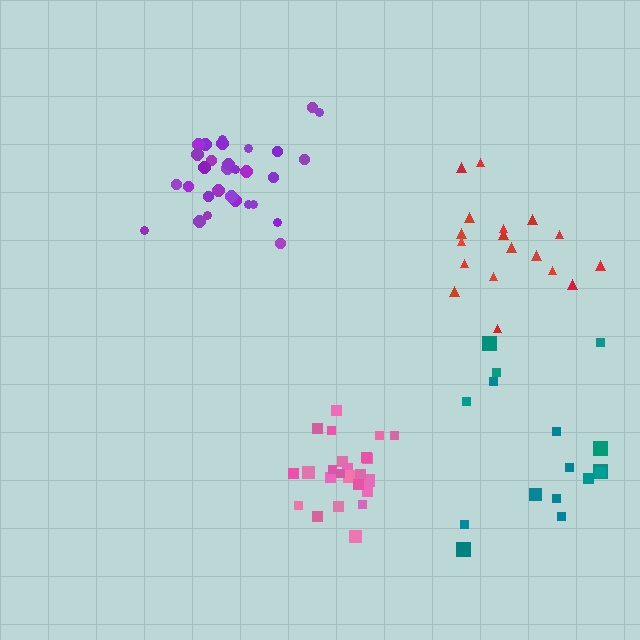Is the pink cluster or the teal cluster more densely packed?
Pink.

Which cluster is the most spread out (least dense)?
Teal.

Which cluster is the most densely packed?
Pink.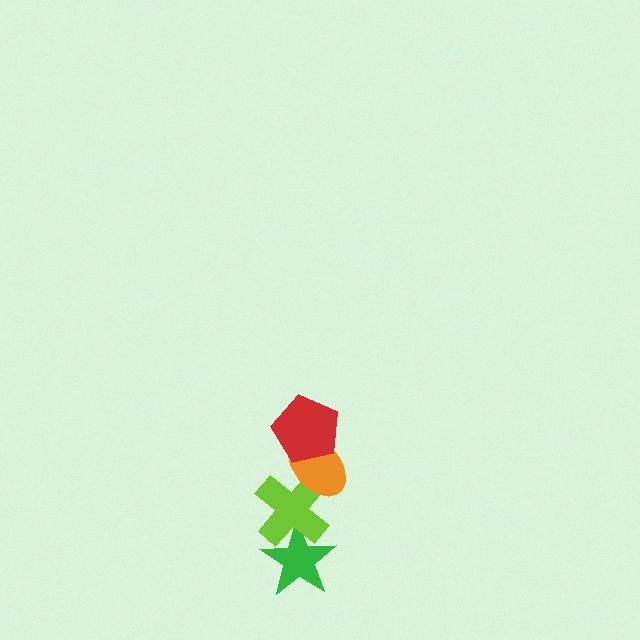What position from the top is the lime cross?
The lime cross is 3rd from the top.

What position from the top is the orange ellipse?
The orange ellipse is 2nd from the top.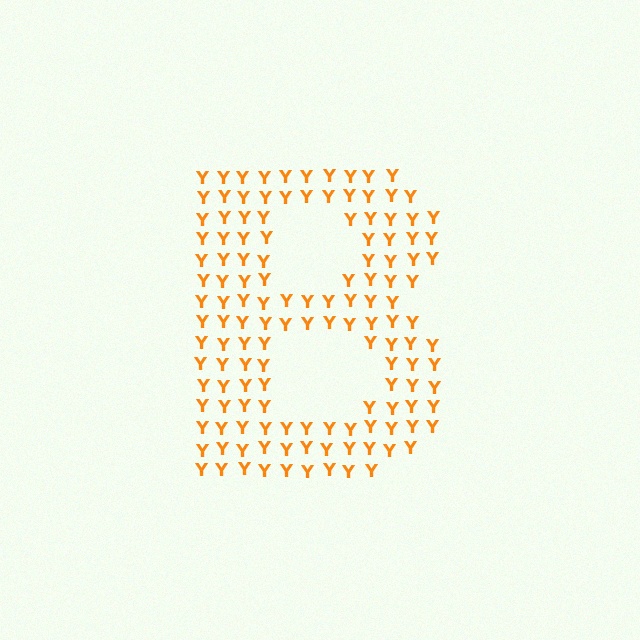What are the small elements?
The small elements are letter Y's.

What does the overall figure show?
The overall figure shows the letter B.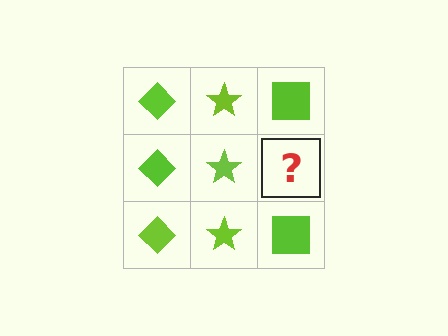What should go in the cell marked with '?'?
The missing cell should contain a lime square.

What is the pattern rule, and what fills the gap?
The rule is that each column has a consistent shape. The gap should be filled with a lime square.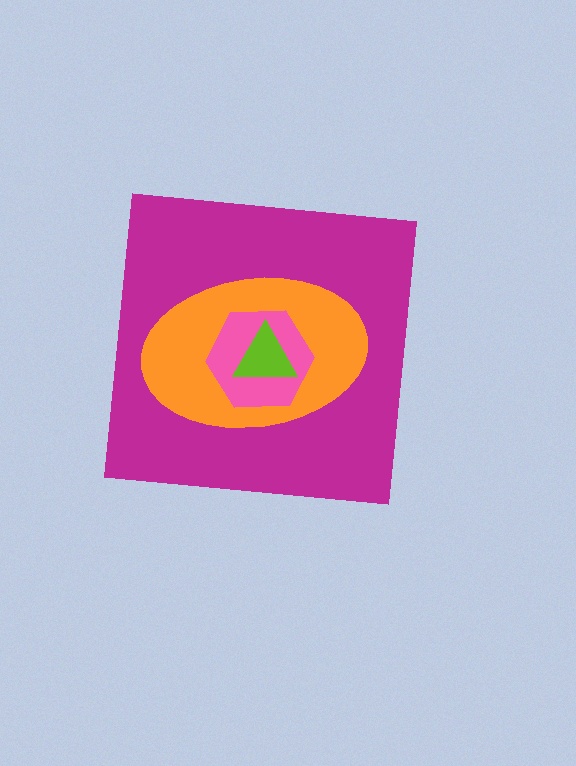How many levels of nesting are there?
4.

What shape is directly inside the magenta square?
The orange ellipse.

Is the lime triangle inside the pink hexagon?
Yes.